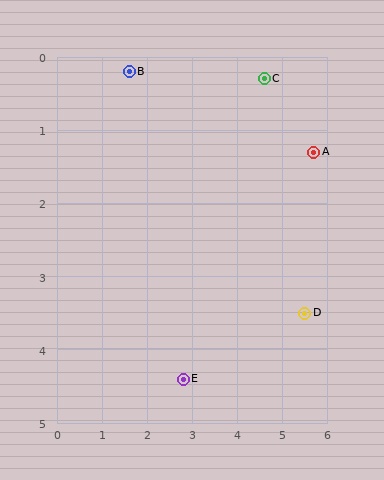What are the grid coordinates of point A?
Point A is at approximately (5.7, 1.3).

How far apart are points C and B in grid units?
Points C and B are about 3.0 grid units apart.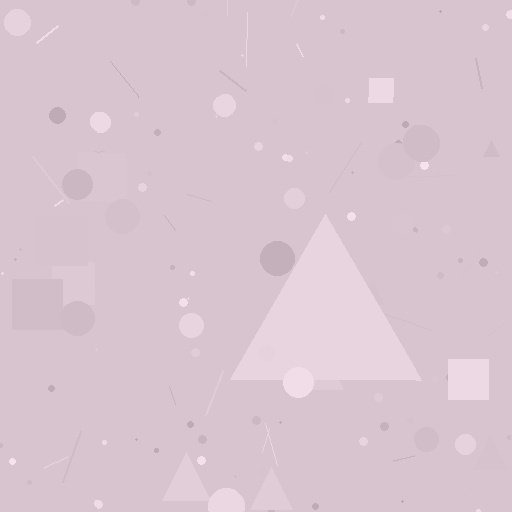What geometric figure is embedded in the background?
A triangle is embedded in the background.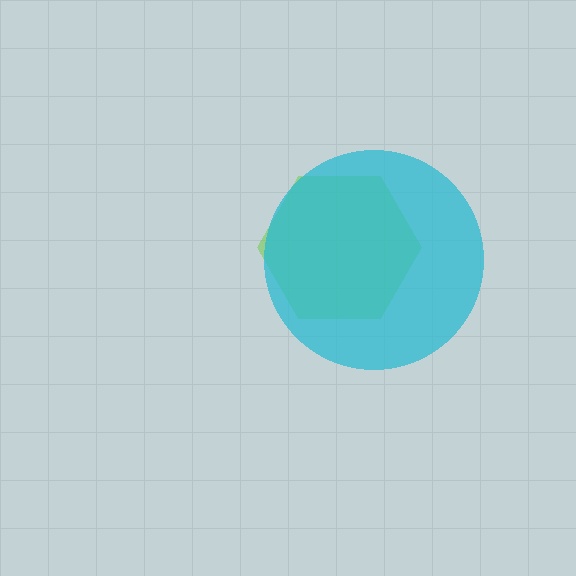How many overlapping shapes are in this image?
There are 2 overlapping shapes in the image.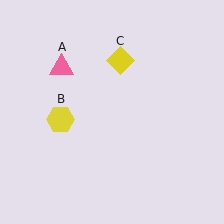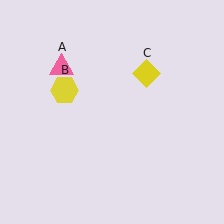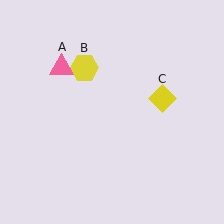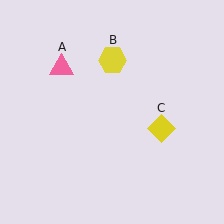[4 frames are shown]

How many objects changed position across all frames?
2 objects changed position: yellow hexagon (object B), yellow diamond (object C).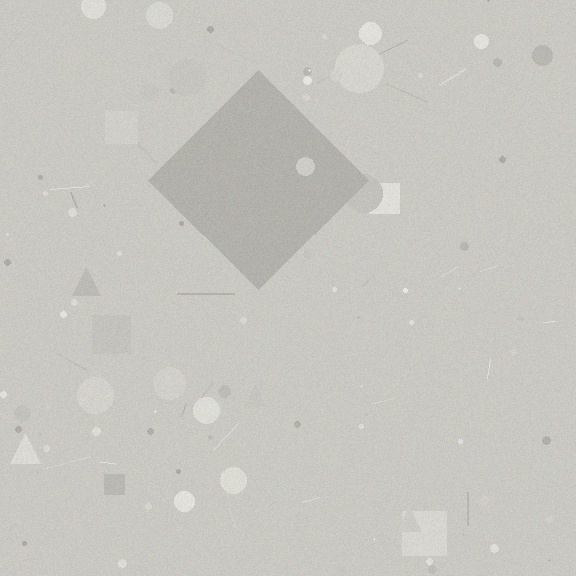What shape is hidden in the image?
A diamond is hidden in the image.